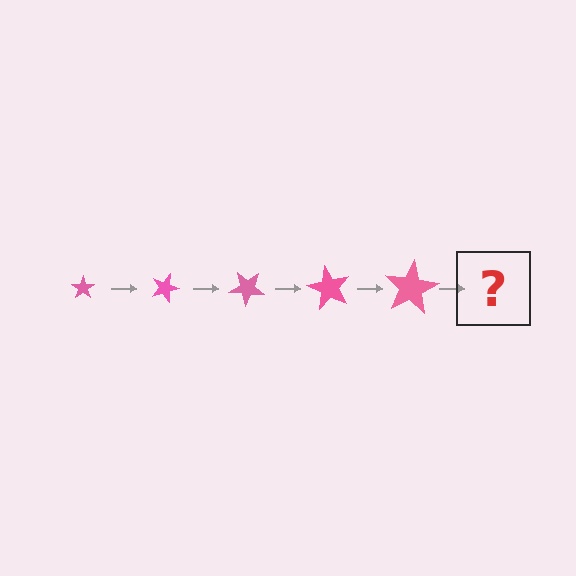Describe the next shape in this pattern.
It should be a star, larger than the previous one and rotated 100 degrees from the start.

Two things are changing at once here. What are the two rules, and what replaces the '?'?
The two rules are that the star grows larger each step and it rotates 20 degrees each step. The '?' should be a star, larger than the previous one and rotated 100 degrees from the start.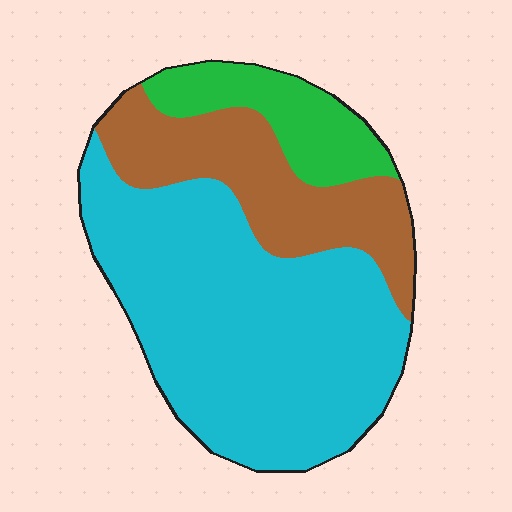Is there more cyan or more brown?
Cyan.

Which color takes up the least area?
Green, at roughly 15%.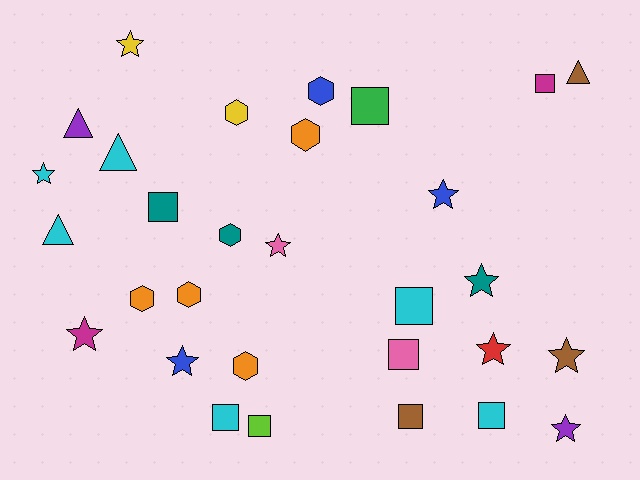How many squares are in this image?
There are 9 squares.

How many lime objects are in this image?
There is 1 lime object.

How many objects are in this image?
There are 30 objects.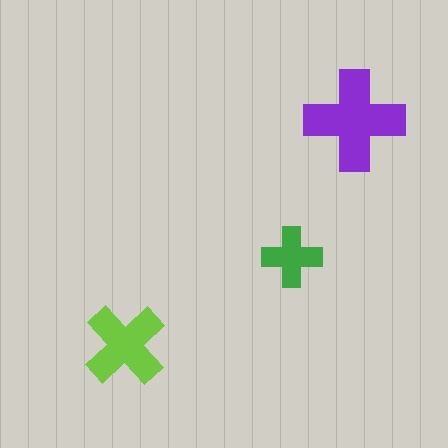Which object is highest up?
The purple cross is topmost.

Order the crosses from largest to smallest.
the purple one, the lime one, the green one.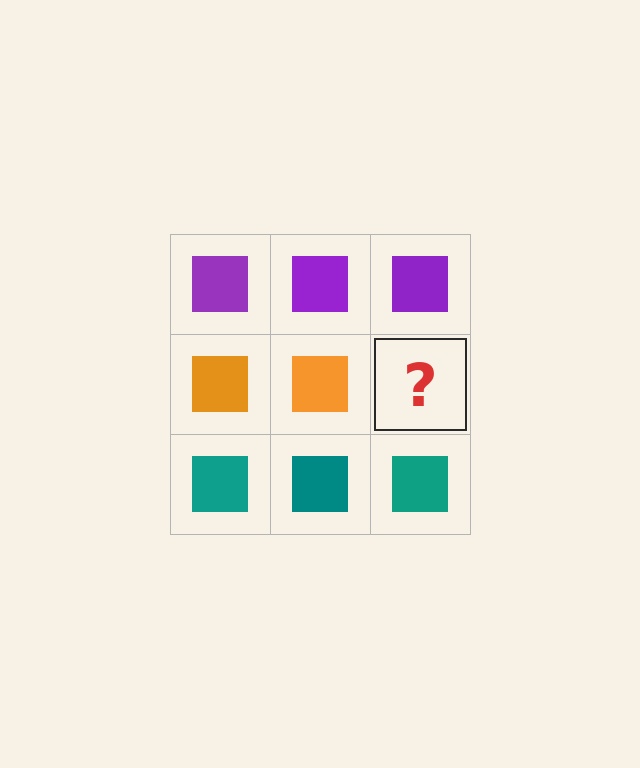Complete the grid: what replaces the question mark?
The question mark should be replaced with an orange square.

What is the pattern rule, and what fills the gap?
The rule is that each row has a consistent color. The gap should be filled with an orange square.